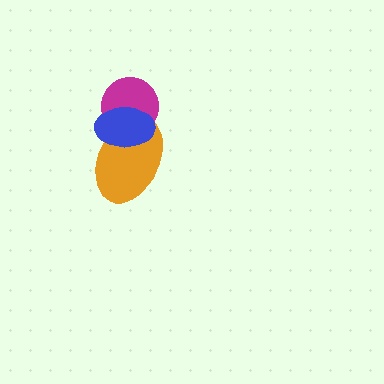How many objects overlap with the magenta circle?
2 objects overlap with the magenta circle.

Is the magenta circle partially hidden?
Yes, it is partially covered by another shape.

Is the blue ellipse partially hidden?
No, no other shape covers it.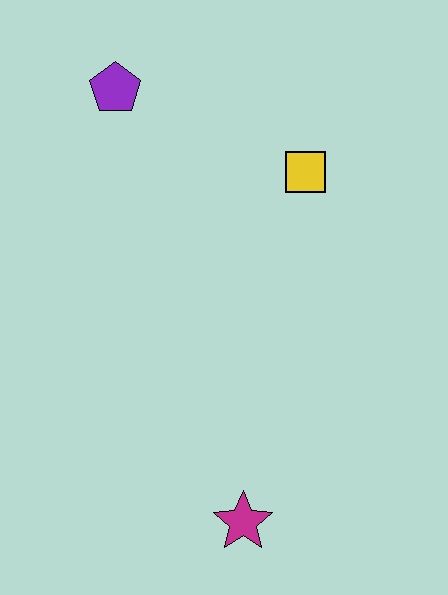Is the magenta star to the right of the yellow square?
No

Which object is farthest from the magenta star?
The purple pentagon is farthest from the magenta star.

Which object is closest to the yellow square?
The purple pentagon is closest to the yellow square.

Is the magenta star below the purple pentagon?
Yes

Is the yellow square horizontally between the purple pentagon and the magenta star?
No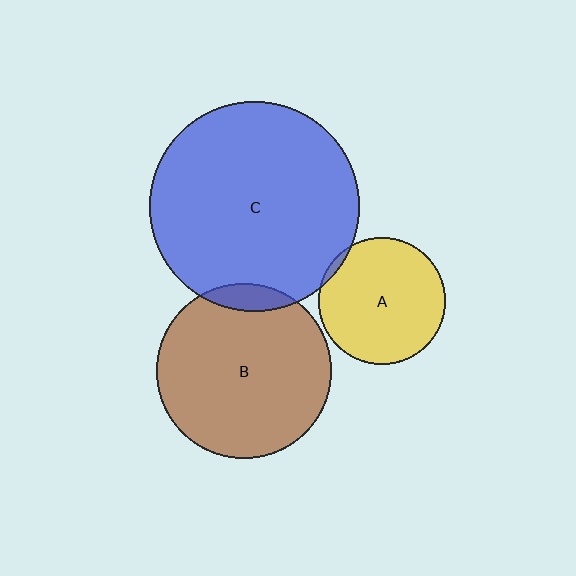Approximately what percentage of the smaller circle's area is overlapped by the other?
Approximately 5%.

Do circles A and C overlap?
Yes.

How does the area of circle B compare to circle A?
Approximately 1.9 times.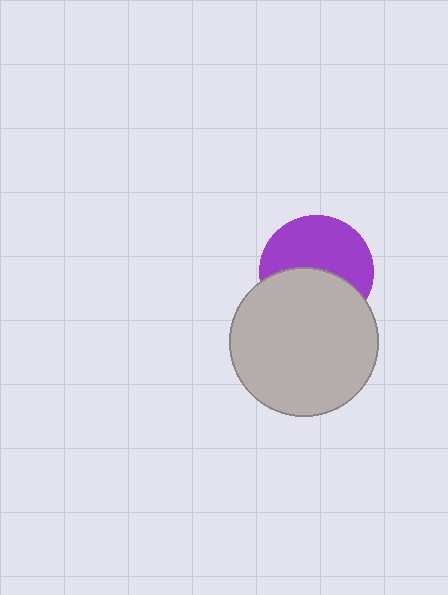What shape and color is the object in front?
The object in front is a light gray circle.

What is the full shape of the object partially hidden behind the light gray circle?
The partially hidden object is a purple circle.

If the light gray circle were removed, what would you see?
You would see the complete purple circle.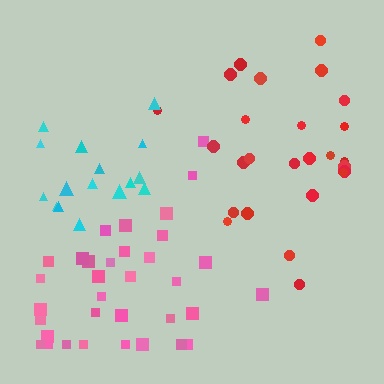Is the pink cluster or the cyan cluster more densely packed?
Cyan.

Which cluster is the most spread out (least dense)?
Red.